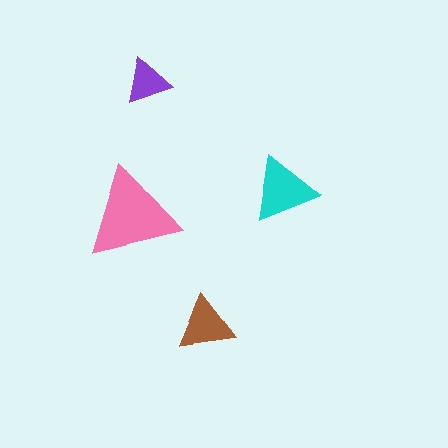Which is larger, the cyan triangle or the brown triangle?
The cyan one.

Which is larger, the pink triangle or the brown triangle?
The pink one.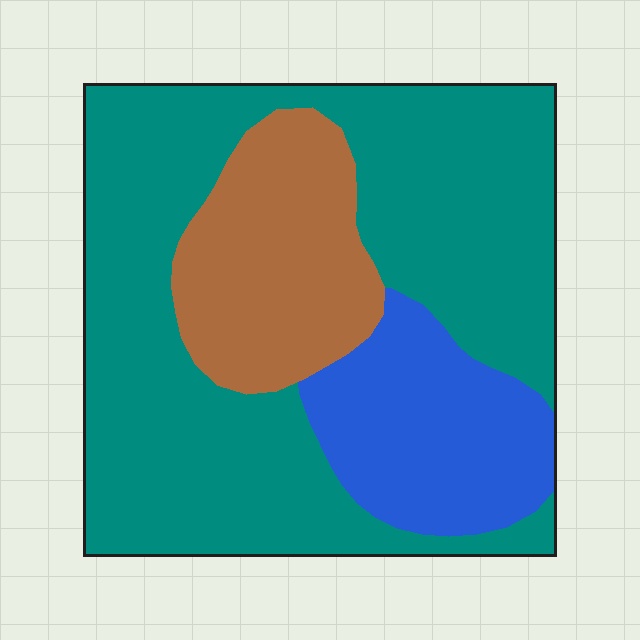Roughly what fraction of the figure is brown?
Brown covers 19% of the figure.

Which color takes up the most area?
Teal, at roughly 60%.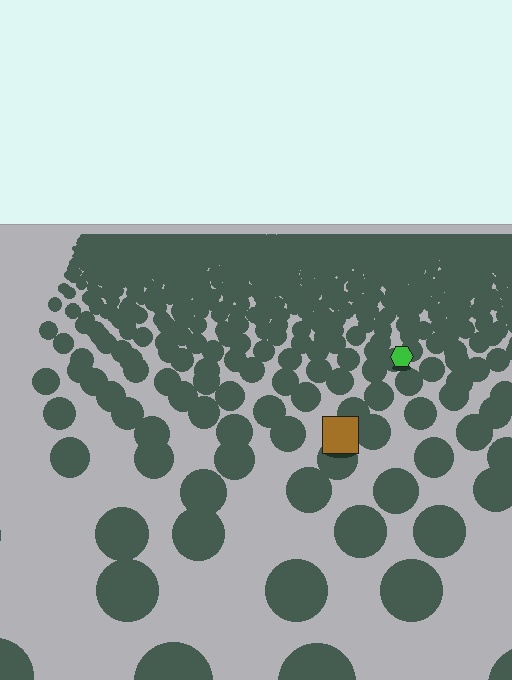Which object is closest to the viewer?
The brown square is closest. The texture marks near it are larger and more spread out.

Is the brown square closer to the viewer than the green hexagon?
Yes. The brown square is closer — you can tell from the texture gradient: the ground texture is coarser near it.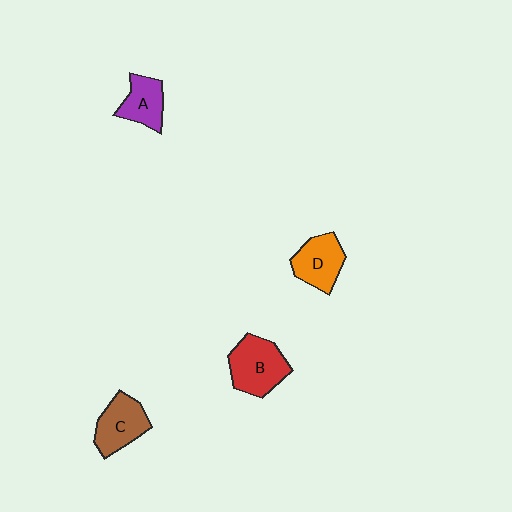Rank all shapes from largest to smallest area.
From largest to smallest: B (red), C (brown), D (orange), A (purple).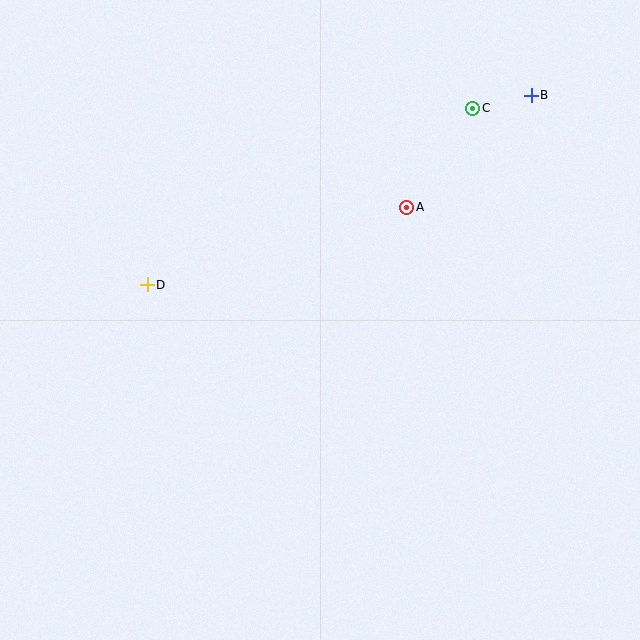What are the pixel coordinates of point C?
Point C is at (473, 108).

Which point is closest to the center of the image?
Point A at (407, 207) is closest to the center.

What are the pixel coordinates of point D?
Point D is at (147, 285).